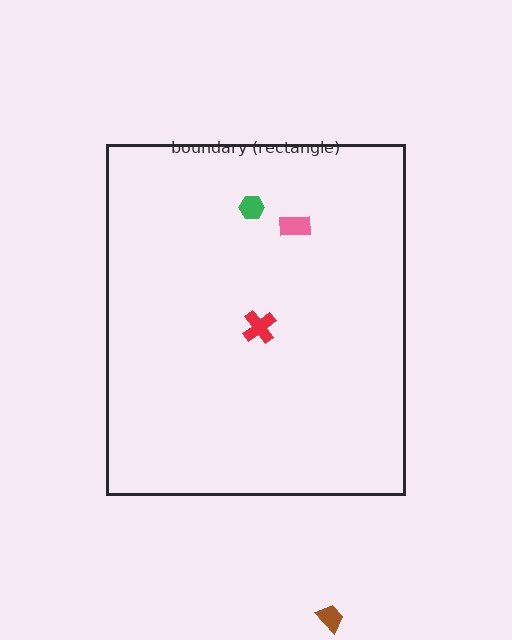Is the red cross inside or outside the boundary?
Inside.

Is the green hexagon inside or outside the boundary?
Inside.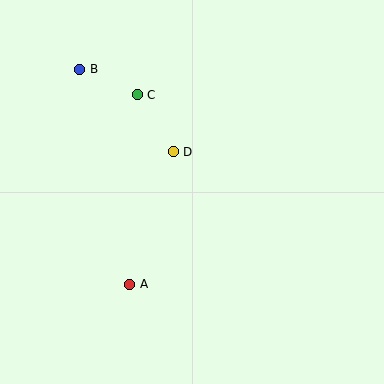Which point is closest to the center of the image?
Point D at (173, 152) is closest to the center.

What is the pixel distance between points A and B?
The distance between A and B is 221 pixels.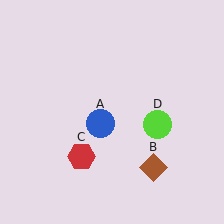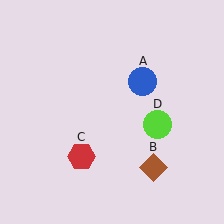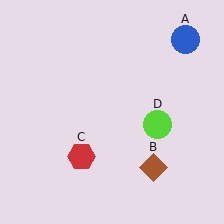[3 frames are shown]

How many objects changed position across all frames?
1 object changed position: blue circle (object A).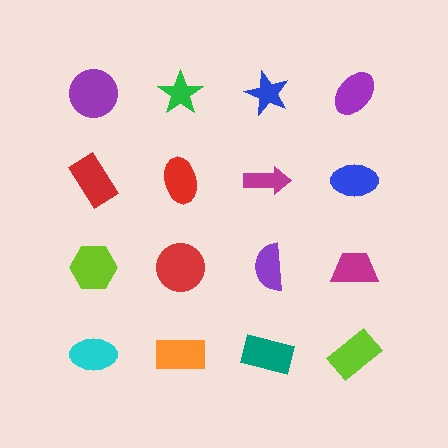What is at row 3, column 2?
A red circle.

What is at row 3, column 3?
A purple semicircle.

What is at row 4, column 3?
A teal rectangle.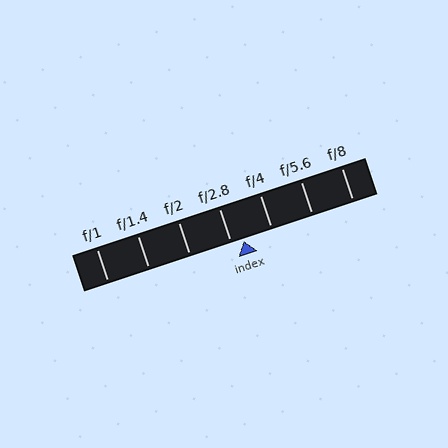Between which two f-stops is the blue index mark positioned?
The index mark is between f/2.8 and f/4.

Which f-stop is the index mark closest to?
The index mark is closest to f/2.8.